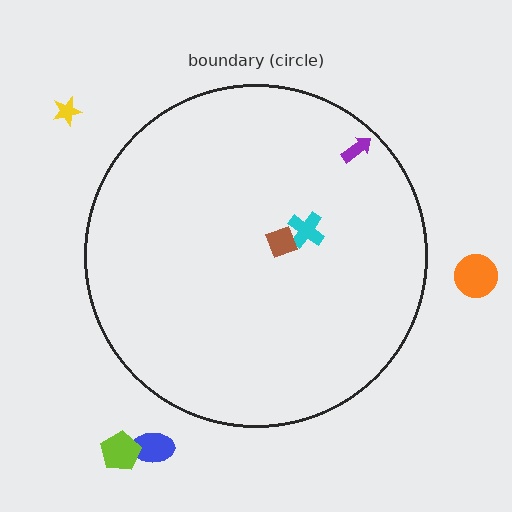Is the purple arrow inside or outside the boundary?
Inside.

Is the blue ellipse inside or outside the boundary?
Outside.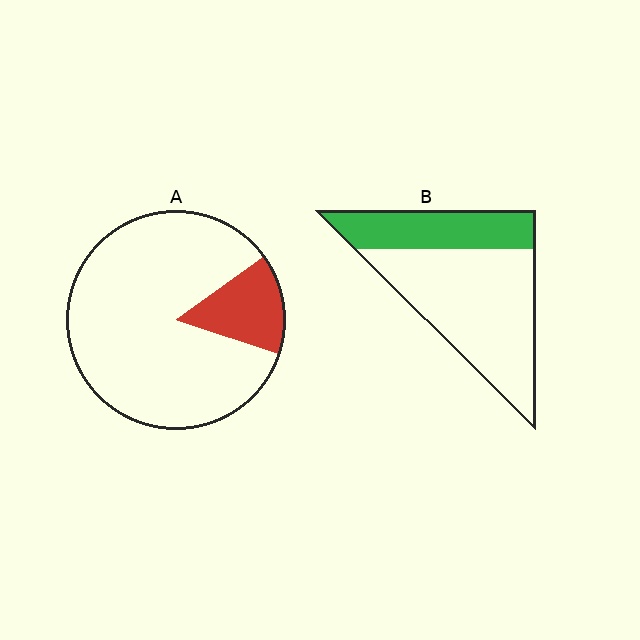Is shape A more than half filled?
No.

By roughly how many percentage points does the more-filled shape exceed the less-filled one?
By roughly 15 percentage points (B over A).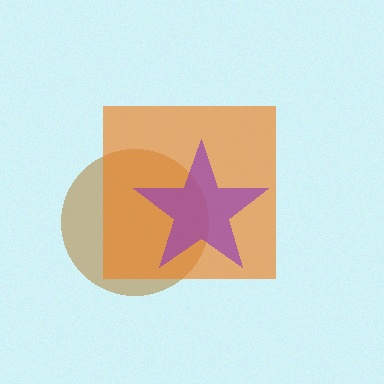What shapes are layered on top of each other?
The layered shapes are: a brown circle, an orange square, a purple star.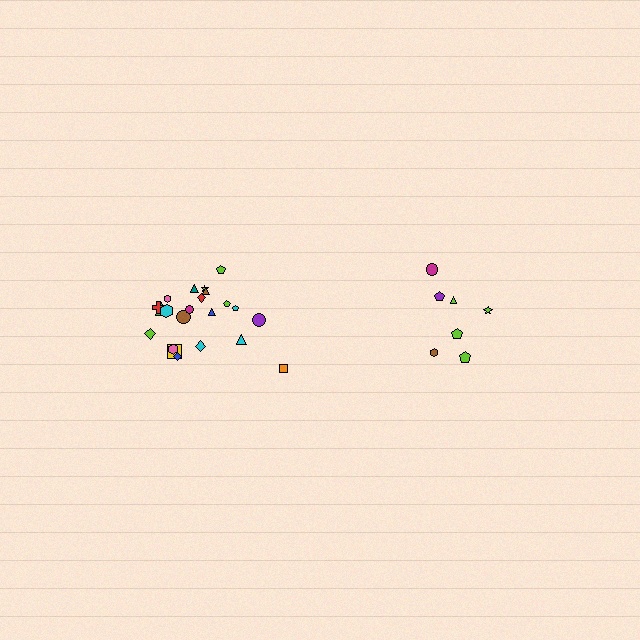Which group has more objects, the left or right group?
The left group.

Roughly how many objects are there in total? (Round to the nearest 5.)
Roughly 30 objects in total.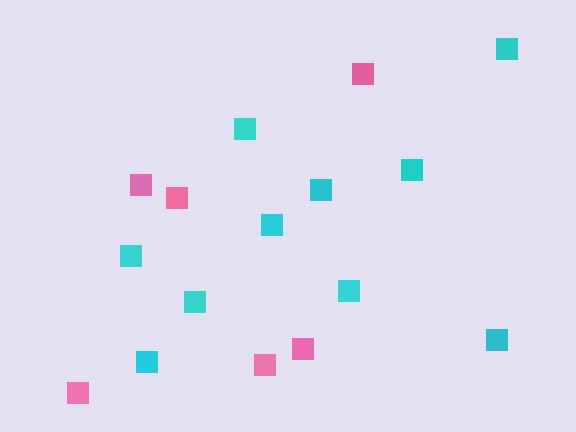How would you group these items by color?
There are 2 groups: one group of pink squares (6) and one group of cyan squares (10).